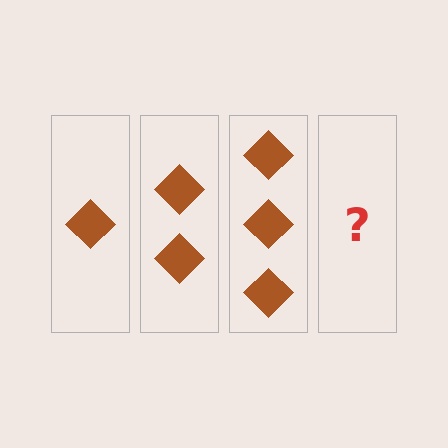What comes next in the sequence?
The next element should be 4 diamonds.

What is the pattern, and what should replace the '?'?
The pattern is that each step adds one more diamond. The '?' should be 4 diamonds.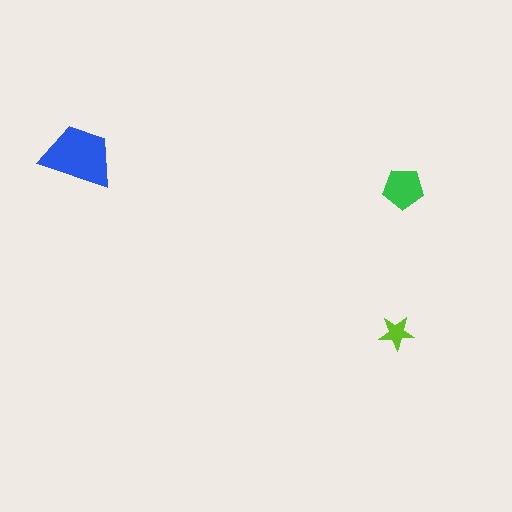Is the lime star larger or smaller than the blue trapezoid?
Smaller.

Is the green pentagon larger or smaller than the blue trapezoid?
Smaller.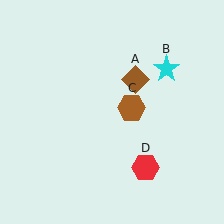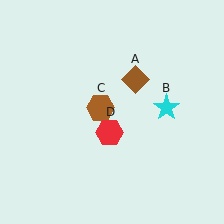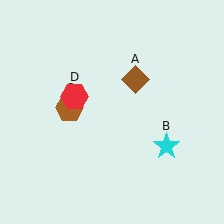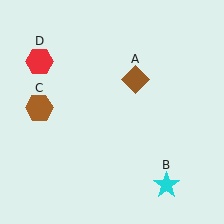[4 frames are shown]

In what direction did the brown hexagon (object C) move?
The brown hexagon (object C) moved left.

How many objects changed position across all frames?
3 objects changed position: cyan star (object B), brown hexagon (object C), red hexagon (object D).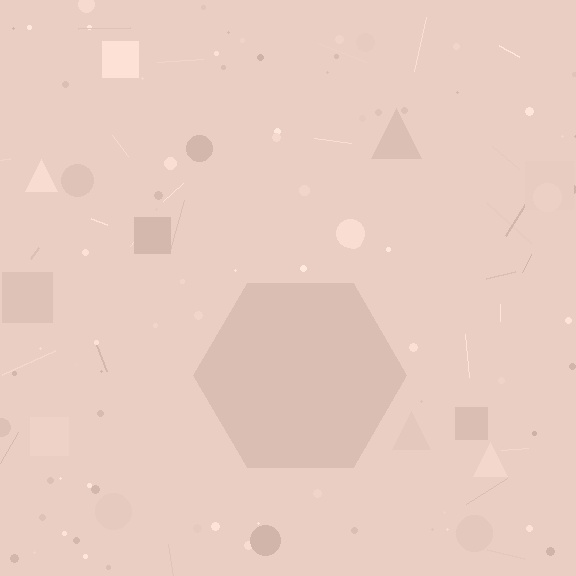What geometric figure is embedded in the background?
A hexagon is embedded in the background.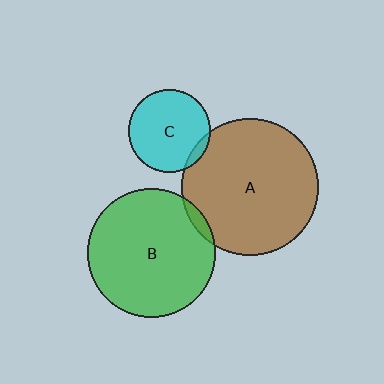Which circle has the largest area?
Circle A (brown).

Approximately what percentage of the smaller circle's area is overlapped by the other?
Approximately 5%.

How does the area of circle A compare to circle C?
Approximately 2.7 times.